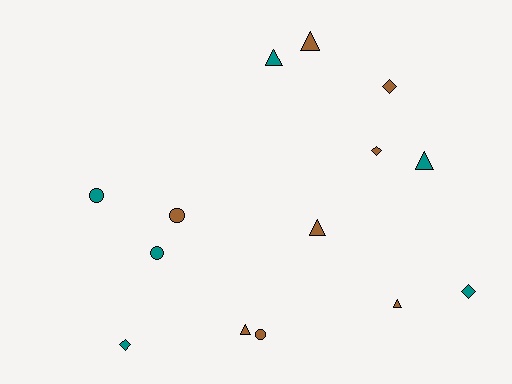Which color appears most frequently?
Brown, with 8 objects.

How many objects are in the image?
There are 14 objects.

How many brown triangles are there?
There are 4 brown triangles.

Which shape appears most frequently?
Triangle, with 6 objects.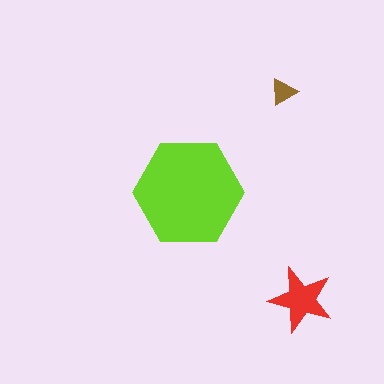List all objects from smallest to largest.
The brown triangle, the red star, the lime hexagon.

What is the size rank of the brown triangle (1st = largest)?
3rd.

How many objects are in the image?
There are 3 objects in the image.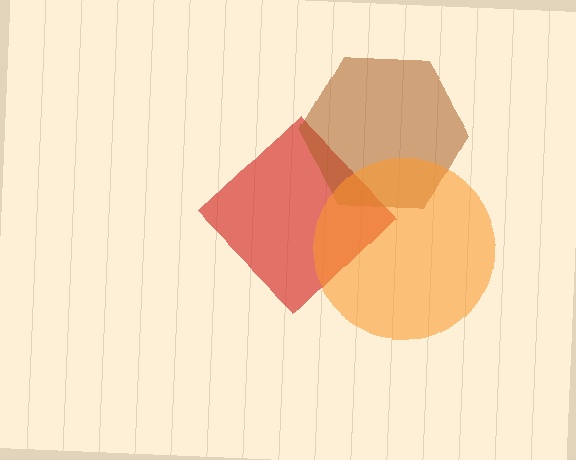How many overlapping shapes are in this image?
There are 3 overlapping shapes in the image.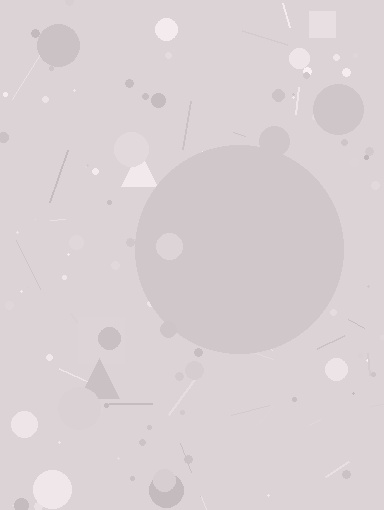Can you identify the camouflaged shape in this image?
The camouflaged shape is a circle.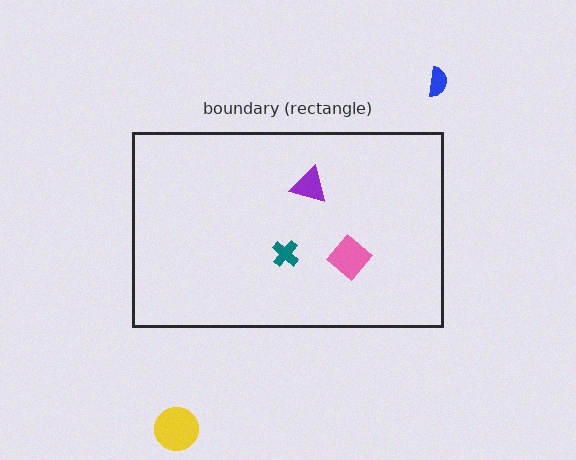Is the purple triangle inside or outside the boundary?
Inside.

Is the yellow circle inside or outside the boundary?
Outside.